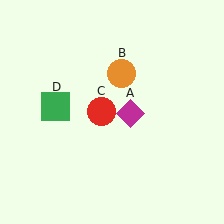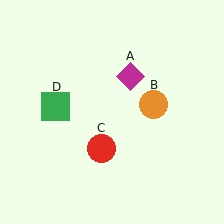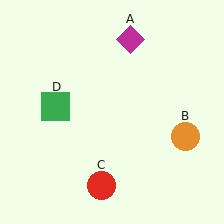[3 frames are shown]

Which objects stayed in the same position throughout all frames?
Green square (object D) remained stationary.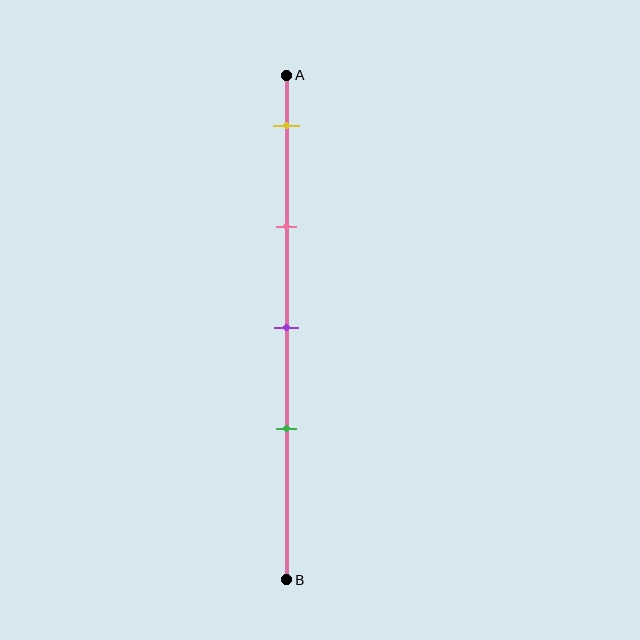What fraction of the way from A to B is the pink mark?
The pink mark is approximately 30% (0.3) of the way from A to B.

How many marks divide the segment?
There are 4 marks dividing the segment.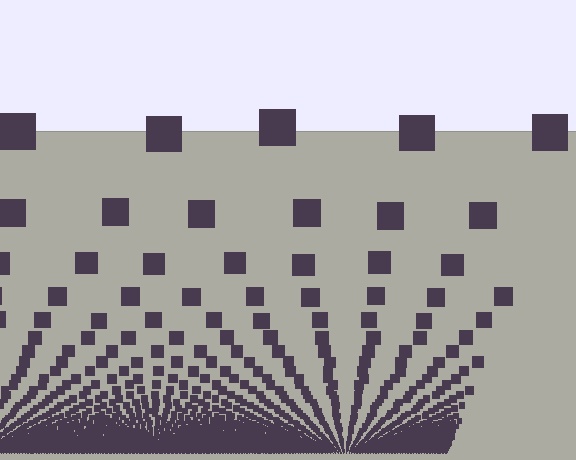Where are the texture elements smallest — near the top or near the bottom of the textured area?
Near the bottom.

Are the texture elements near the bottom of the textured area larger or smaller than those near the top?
Smaller. The gradient is inverted — elements near the bottom are smaller and denser.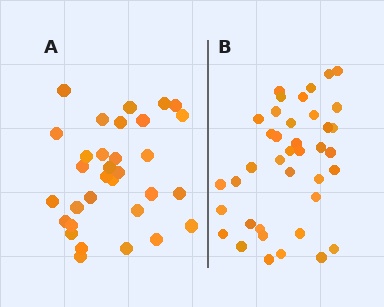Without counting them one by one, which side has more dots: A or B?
Region B (the right region) has more dots.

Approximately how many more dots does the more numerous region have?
Region B has roughly 8 or so more dots than region A.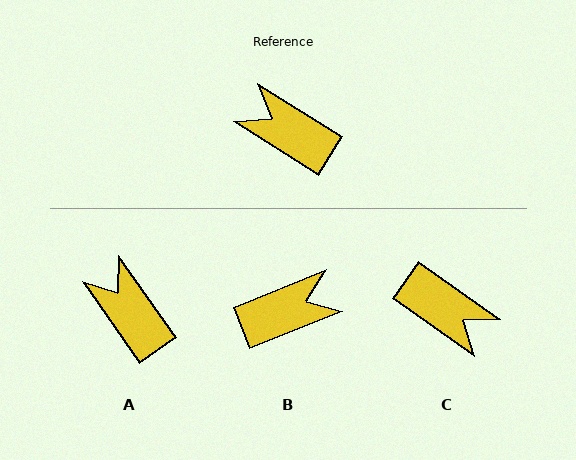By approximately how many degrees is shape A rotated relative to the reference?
Approximately 23 degrees clockwise.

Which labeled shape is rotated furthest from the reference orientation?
C, about 177 degrees away.